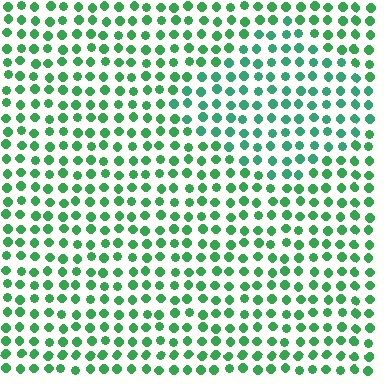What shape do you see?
I see a diamond.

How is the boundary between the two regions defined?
The boundary is defined purely by a slight shift in hue (about 21 degrees). Spacing, size, and orientation are identical on both sides.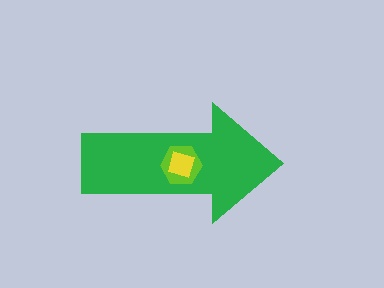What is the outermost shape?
The green arrow.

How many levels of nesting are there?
3.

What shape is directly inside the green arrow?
The lime hexagon.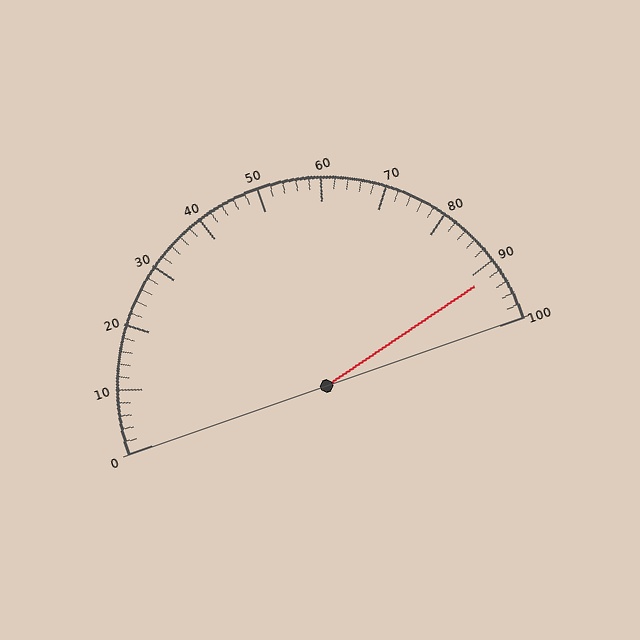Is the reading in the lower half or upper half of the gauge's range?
The reading is in the upper half of the range (0 to 100).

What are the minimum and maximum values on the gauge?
The gauge ranges from 0 to 100.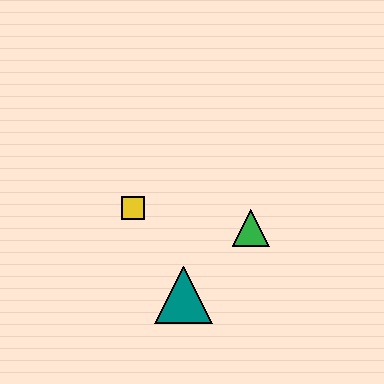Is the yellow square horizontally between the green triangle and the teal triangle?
No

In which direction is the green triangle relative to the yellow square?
The green triangle is to the right of the yellow square.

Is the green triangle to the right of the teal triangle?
Yes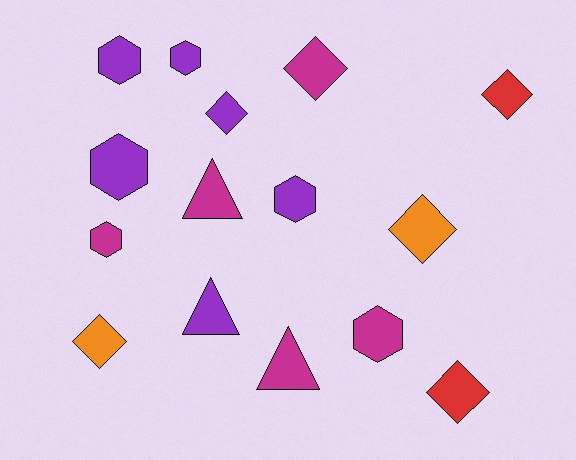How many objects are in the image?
There are 15 objects.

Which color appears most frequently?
Purple, with 6 objects.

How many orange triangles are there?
There are no orange triangles.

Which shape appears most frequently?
Diamond, with 6 objects.